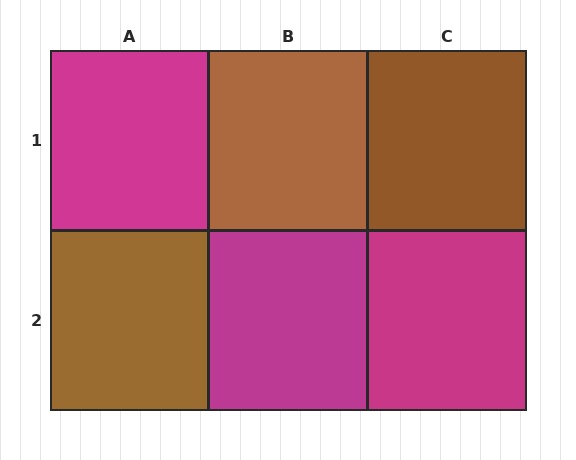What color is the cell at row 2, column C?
Magenta.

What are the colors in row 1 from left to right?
Magenta, brown, brown.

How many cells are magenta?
3 cells are magenta.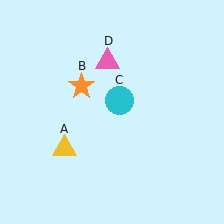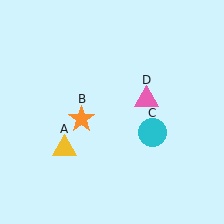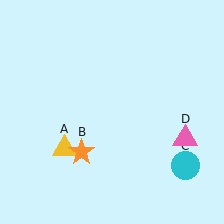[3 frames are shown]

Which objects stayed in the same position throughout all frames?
Yellow triangle (object A) remained stationary.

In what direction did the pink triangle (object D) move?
The pink triangle (object D) moved down and to the right.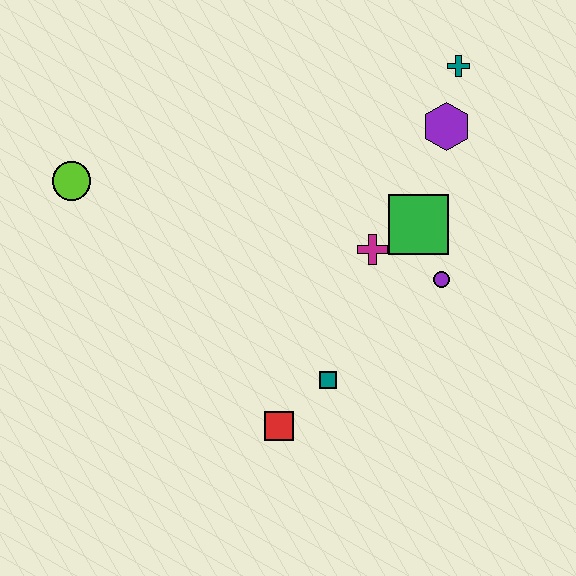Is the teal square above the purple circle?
No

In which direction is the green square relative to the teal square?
The green square is above the teal square.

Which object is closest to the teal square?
The red square is closest to the teal square.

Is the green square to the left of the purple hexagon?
Yes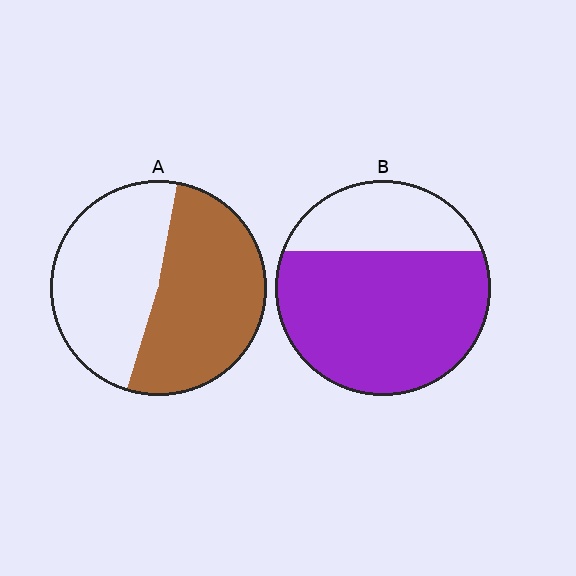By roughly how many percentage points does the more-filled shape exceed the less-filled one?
By roughly 20 percentage points (B over A).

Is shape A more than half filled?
Roughly half.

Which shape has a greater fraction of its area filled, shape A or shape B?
Shape B.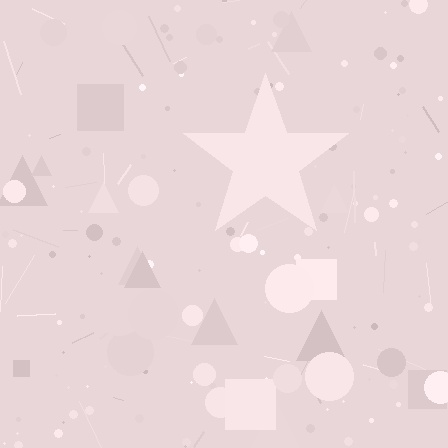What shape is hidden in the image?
A star is hidden in the image.